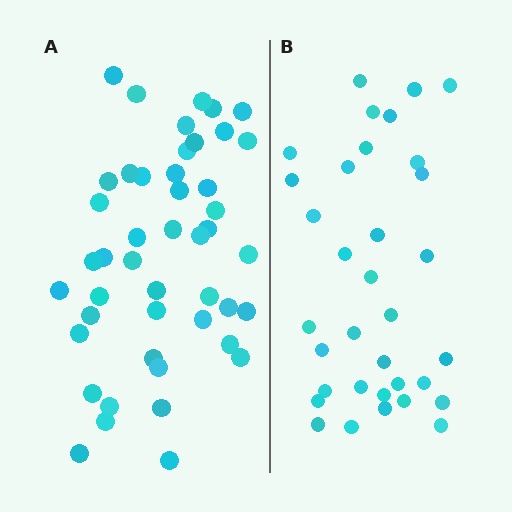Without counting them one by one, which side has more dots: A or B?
Region A (the left region) has more dots.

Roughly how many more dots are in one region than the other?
Region A has roughly 12 or so more dots than region B.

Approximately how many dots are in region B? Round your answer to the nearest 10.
About 30 dots. (The exact count is 34, which rounds to 30.)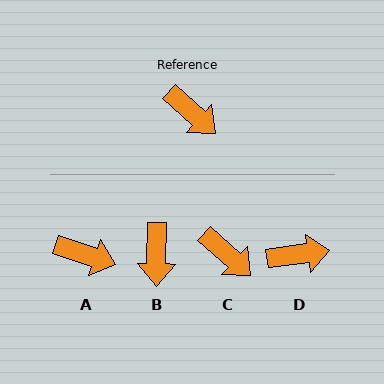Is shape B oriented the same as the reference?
No, it is off by about 48 degrees.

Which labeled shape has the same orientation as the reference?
C.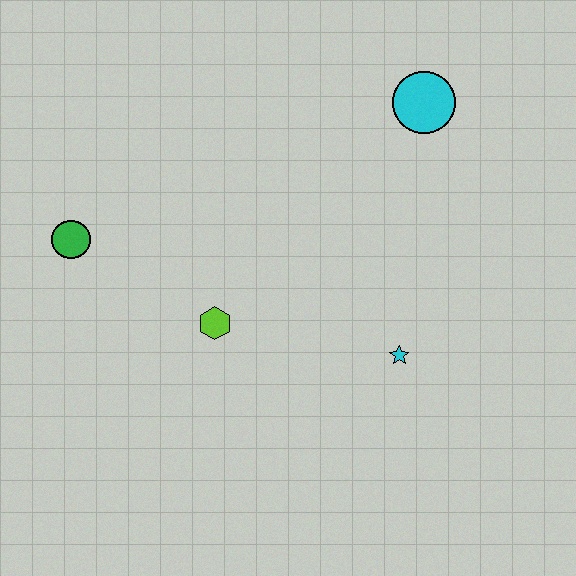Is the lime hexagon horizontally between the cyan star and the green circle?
Yes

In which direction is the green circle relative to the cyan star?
The green circle is to the left of the cyan star.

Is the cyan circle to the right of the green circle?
Yes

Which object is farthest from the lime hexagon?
The cyan circle is farthest from the lime hexagon.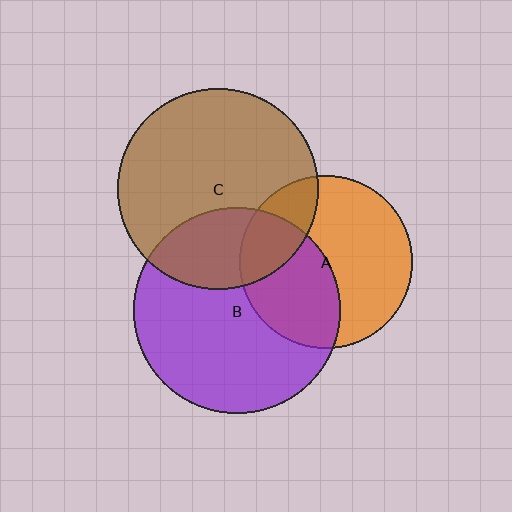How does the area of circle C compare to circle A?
Approximately 1.4 times.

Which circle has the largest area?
Circle B (purple).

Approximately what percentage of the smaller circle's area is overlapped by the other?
Approximately 40%.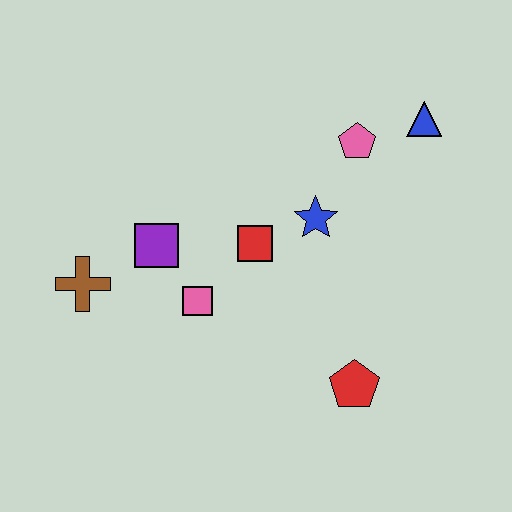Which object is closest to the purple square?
The pink square is closest to the purple square.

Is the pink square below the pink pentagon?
Yes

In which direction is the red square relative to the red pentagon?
The red square is above the red pentagon.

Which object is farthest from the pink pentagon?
The brown cross is farthest from the pink pentagon.